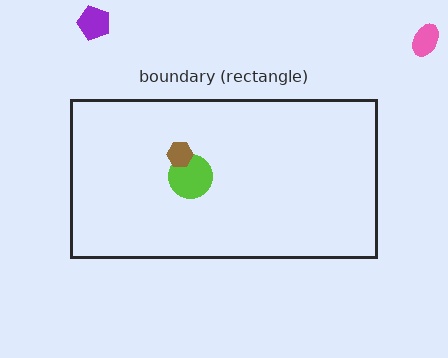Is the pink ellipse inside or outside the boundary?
Outside.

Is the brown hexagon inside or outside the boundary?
Inside.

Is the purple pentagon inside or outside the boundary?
Outside.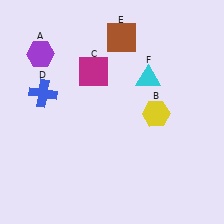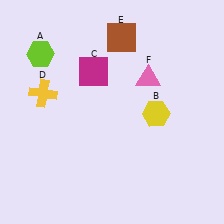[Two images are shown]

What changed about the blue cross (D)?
In Image 1, D is blue. In Image 2, it changed to yellow.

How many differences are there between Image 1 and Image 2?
There are 3 differences between the two images.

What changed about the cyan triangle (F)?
In Image 1, F is cyan. In Image 2, it changed to pink.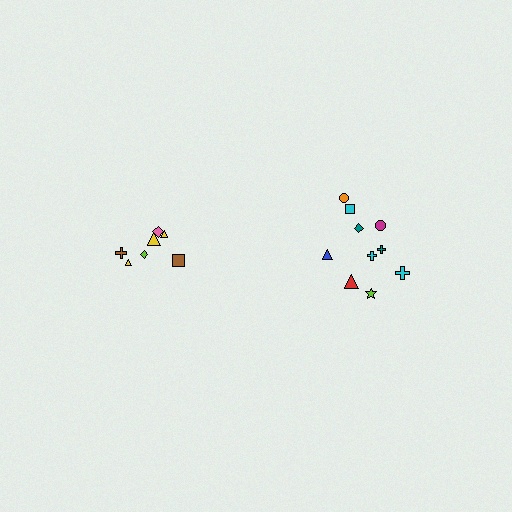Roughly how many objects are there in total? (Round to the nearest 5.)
Roughly 15 objects in total.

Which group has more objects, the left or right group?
The right group.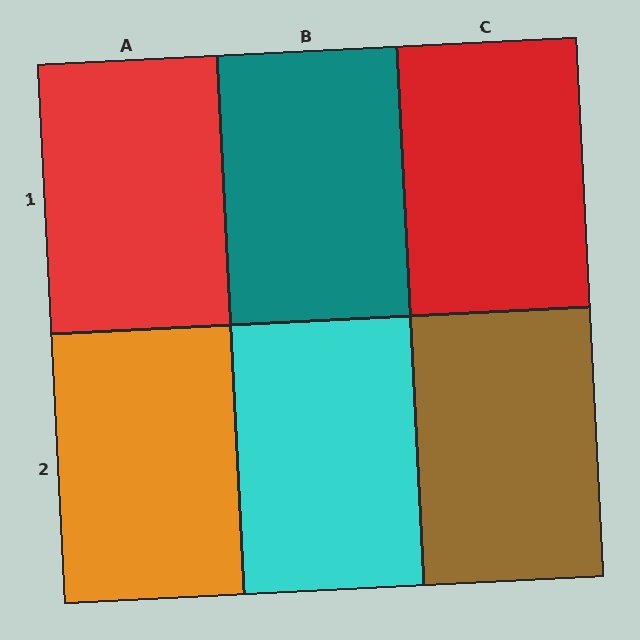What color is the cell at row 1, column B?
Teal.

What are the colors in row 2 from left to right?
Orange, cyan, brown.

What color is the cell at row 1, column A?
Red.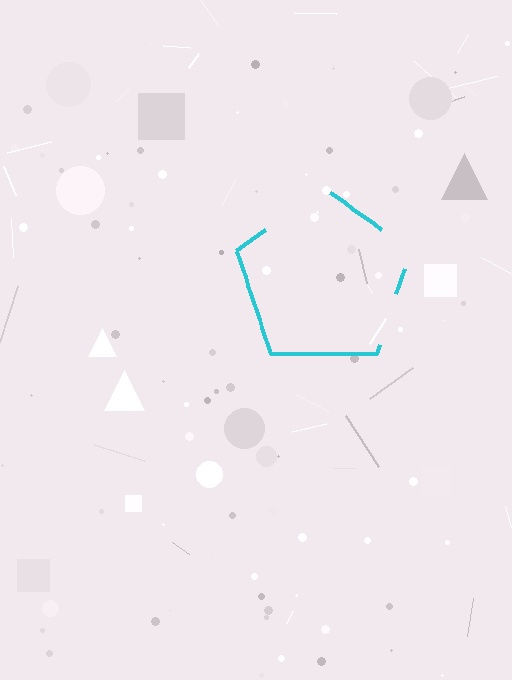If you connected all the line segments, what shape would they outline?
They would outline a pentagon.